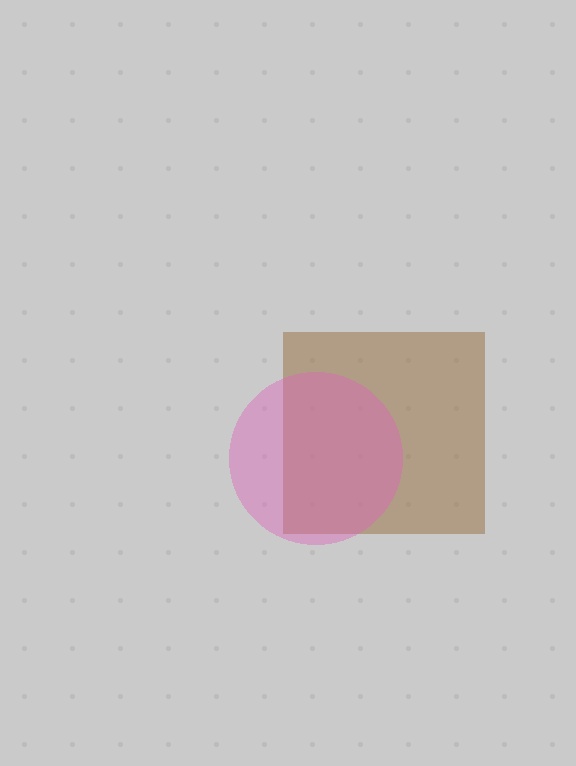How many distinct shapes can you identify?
There are 2 distinct shapes: a brown square, a pink circle.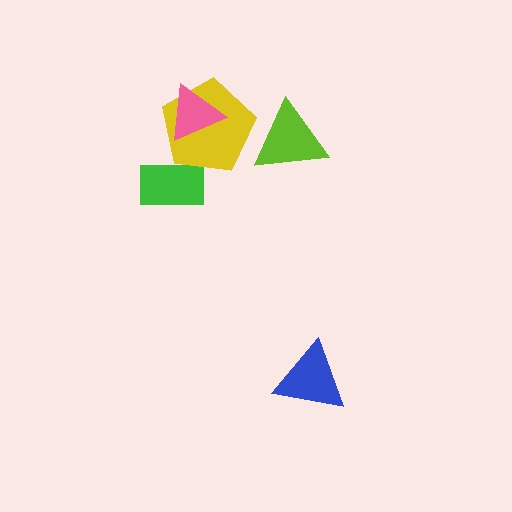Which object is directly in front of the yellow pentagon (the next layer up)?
The lime triangle is directly in front of the yellow pentagon.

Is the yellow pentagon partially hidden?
Yes, it is partially covered by another shape.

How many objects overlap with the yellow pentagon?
3 objects overlap with the yellow pentagon.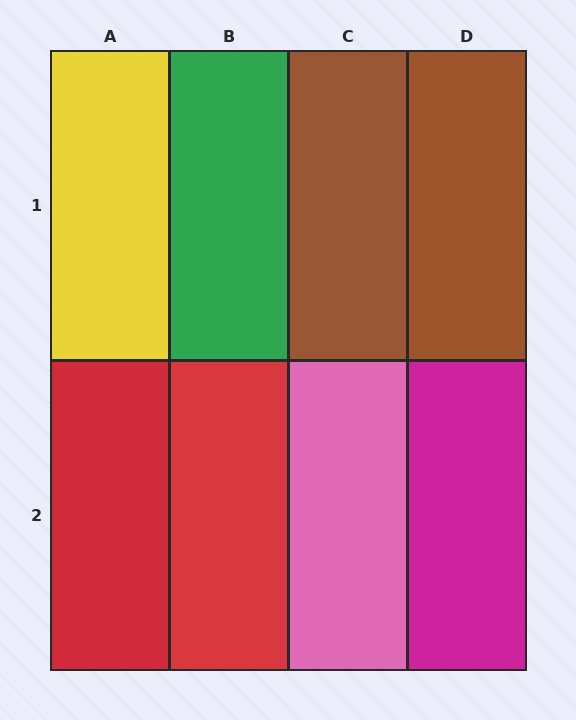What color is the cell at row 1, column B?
Green.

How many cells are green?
1 cell is green.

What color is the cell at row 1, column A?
Yellow.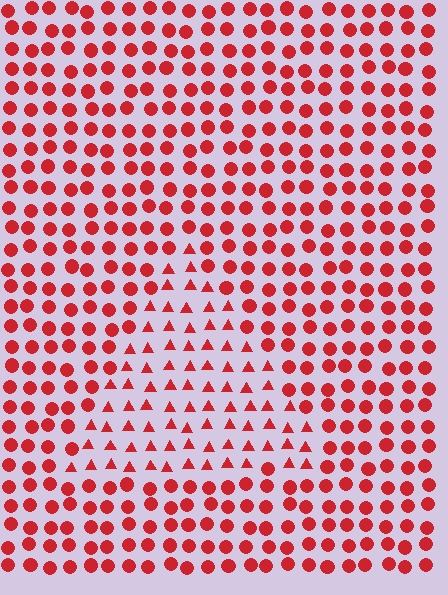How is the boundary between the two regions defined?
The boundary is defined by a change in element shape: triangles inside vs. circles outside. All elements share the same color and spacing.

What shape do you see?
I see a triangle.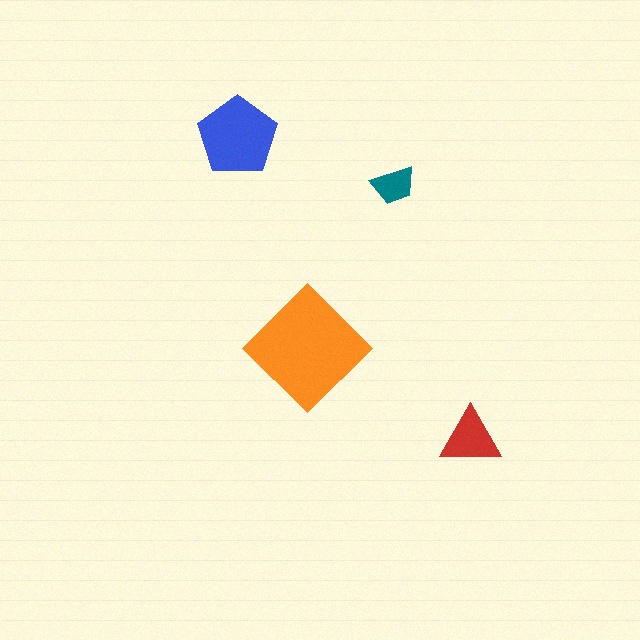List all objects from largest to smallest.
The orange diamond, the blue pentagon, the red triangle, the teal trapezoid.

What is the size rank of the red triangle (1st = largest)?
3rd.